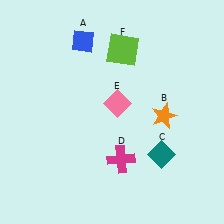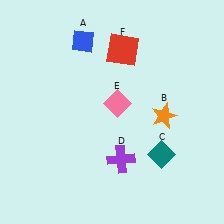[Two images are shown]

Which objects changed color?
D changed from magenta to purple. F changed from lime to red.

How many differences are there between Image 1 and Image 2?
There are 2 differences between the two images.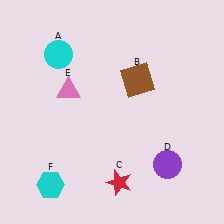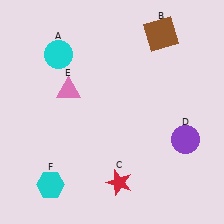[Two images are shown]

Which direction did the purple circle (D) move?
The purple circle (D) moved up.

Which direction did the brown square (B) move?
The brown square (B) moved up.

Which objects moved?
The objects that moved are: the brown square (B), the purple circle (D).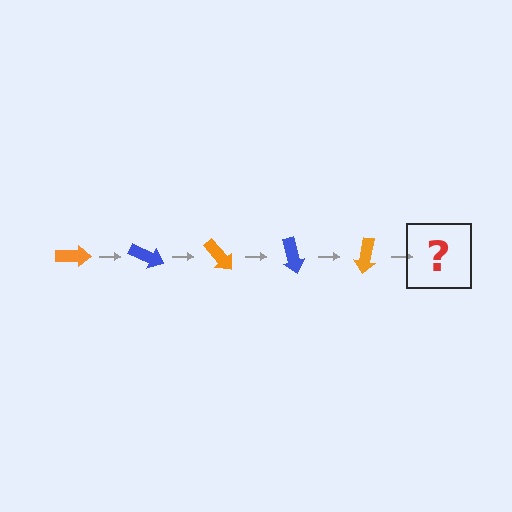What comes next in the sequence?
The next element should be a blue arrow, rotated 125 degrees from the start.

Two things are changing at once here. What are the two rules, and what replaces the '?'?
The two rules are that it rotates 25 degrees each step and the color cycles through orange and blue. The '?' should be a blue arrow, rotated 125 degrees from the start.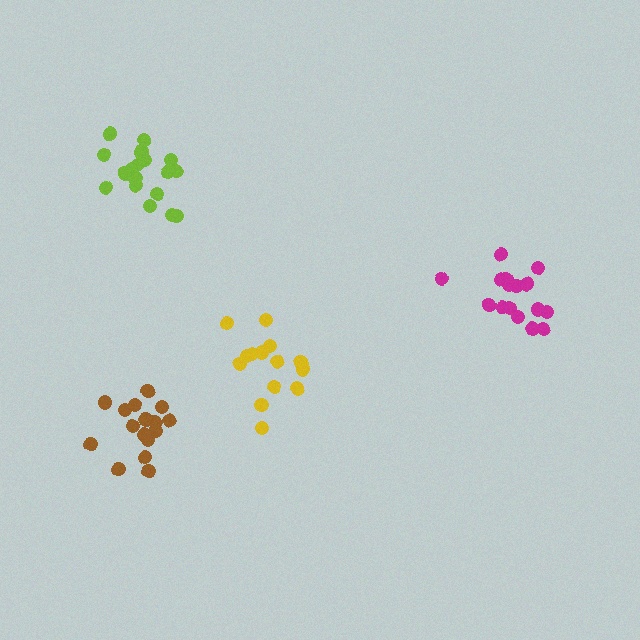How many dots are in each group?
Group 1: 14 dots, Group 2: 19 dots, Group 3: 16 dots, Group 4: 16 dots (65 total).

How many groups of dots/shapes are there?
There are 4 groups.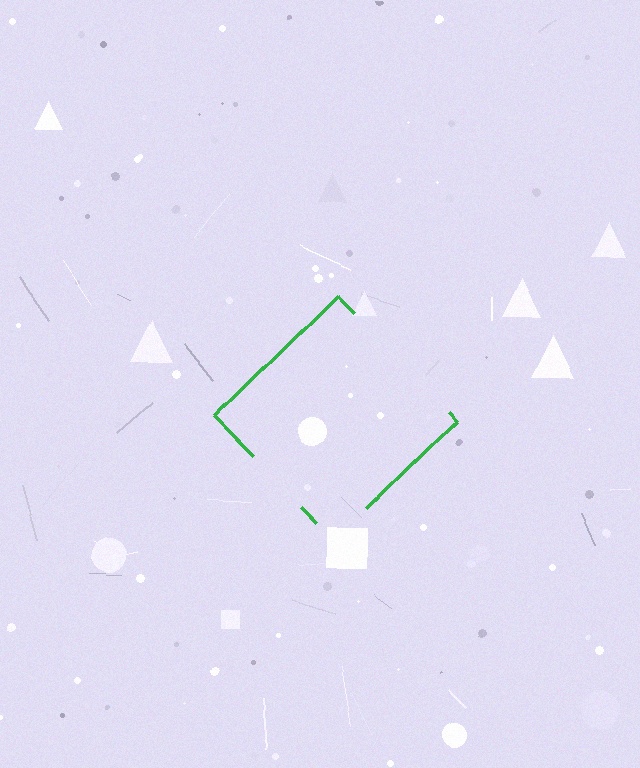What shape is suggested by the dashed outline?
The dashed outline suggests a diamond.